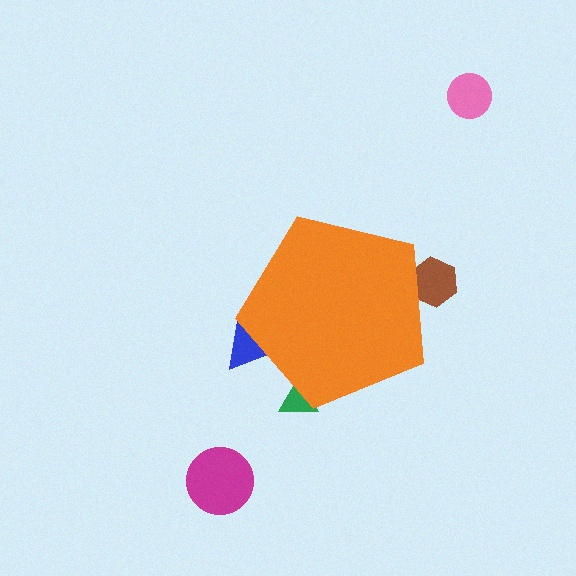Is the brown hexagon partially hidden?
Yes, the brown hexagon is partially hidden behind the orange pentagon.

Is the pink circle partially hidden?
No, the pink circle is fully visible.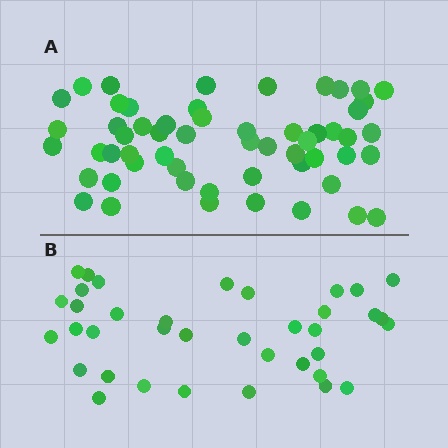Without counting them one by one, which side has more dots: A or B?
Region A (the top region) has more dots.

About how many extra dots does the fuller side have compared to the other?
Region A has approximately 20 more dots than region B.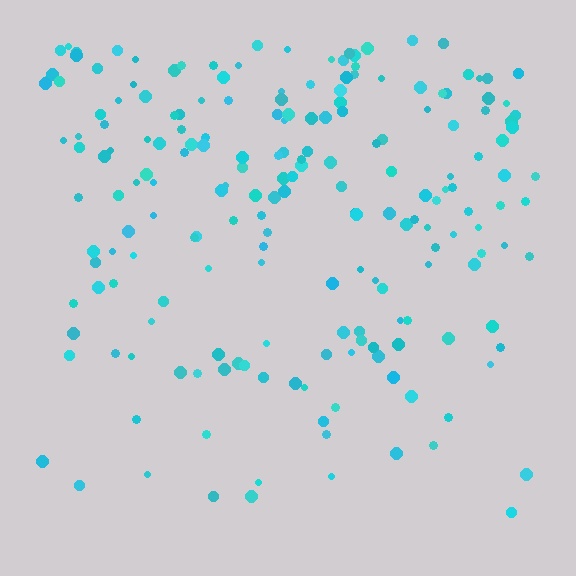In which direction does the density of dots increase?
From bottom to top, with the top side densest.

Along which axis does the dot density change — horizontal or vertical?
Vertical.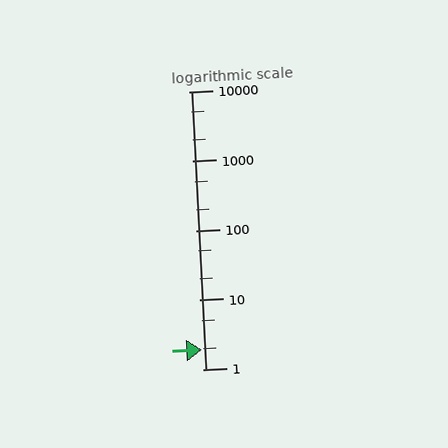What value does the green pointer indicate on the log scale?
The pointer indicates approximately 1.9.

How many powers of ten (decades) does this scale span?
The scale spans 4 decades, from 1 to 10000.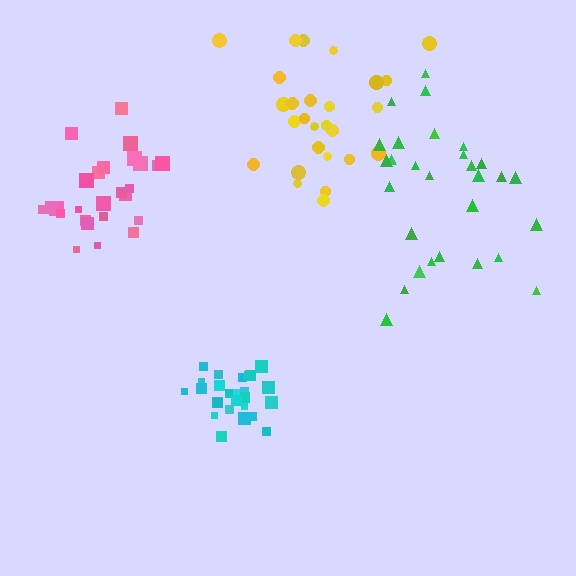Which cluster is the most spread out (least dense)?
Yellow.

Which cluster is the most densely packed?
Cyan.